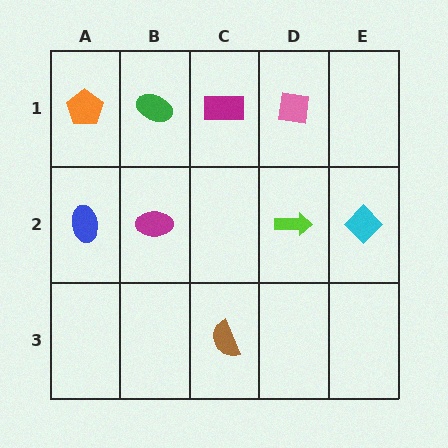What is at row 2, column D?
A lime arrow.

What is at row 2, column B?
A magenta ellipse.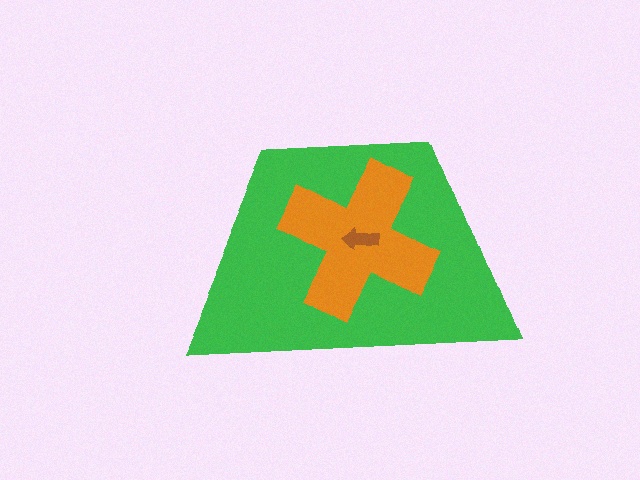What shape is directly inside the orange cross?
The brown arrow.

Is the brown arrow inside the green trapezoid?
Yes.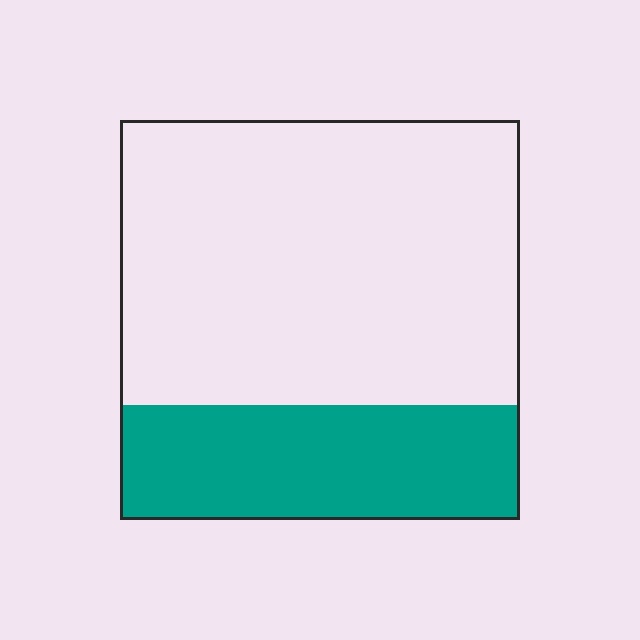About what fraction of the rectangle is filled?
About one quarter (1/4).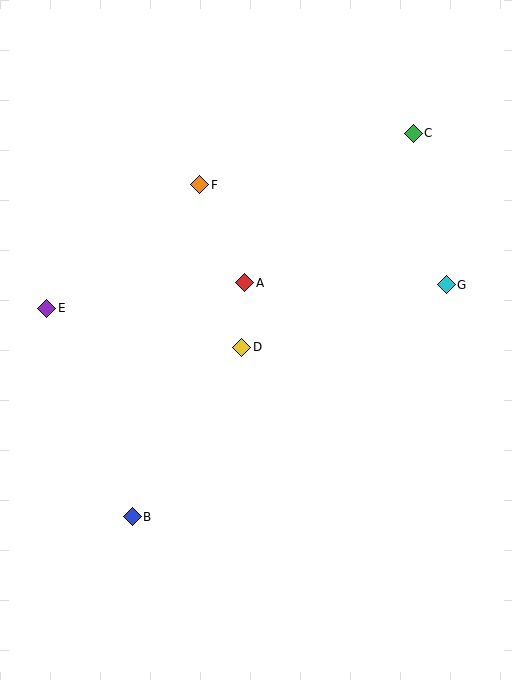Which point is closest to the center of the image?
Point D at (242, 347) is closest to the center.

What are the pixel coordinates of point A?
Point A is at (245, 283).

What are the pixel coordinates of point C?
Point C is at (413, 133).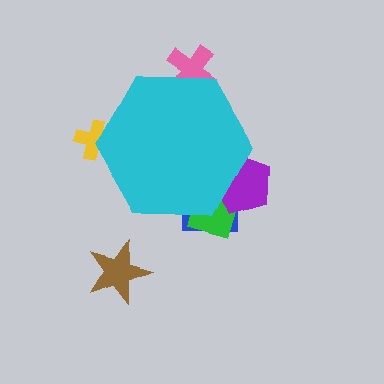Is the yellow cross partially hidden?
Yes, the yellow cross is partially hidden behind the cyan hexagon.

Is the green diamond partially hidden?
Yes, the green diamond is partially hidden behind the cyan hexagon.